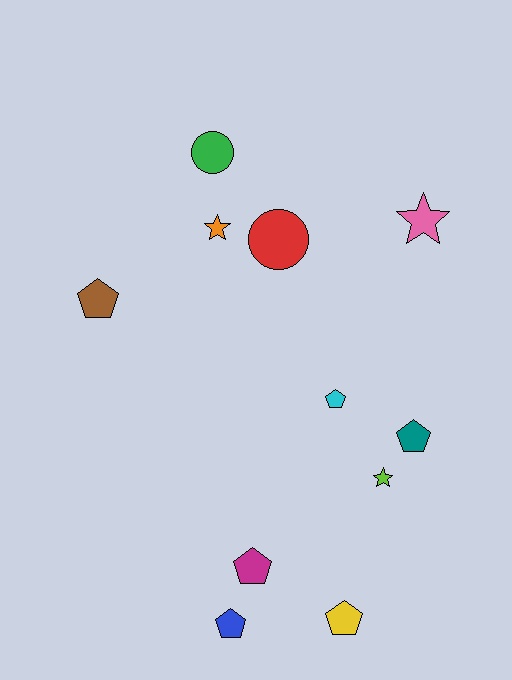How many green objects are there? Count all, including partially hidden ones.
There is 1 green object.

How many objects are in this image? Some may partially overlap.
There are 11 objects.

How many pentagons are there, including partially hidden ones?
There are 6 pentagons.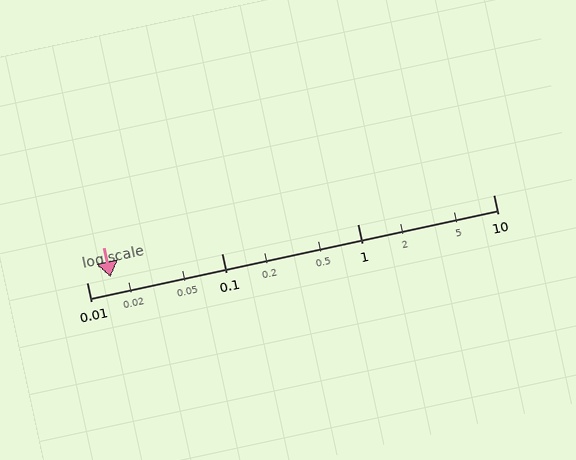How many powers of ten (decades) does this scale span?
The scale spans 3 decades, from 0.01 to 10.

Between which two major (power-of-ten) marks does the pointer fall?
The pointer is between 0.01 and 0.1.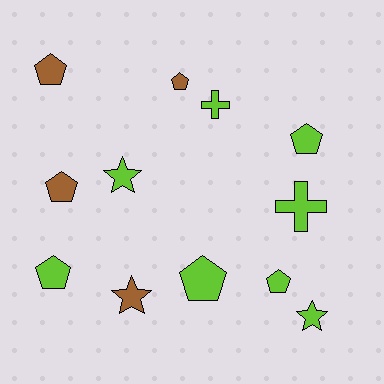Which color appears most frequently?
Lime, with 8 objects.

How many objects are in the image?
There are 12 objects.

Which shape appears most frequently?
Pentagon, with 7 objects.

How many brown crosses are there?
There are no brown crosses.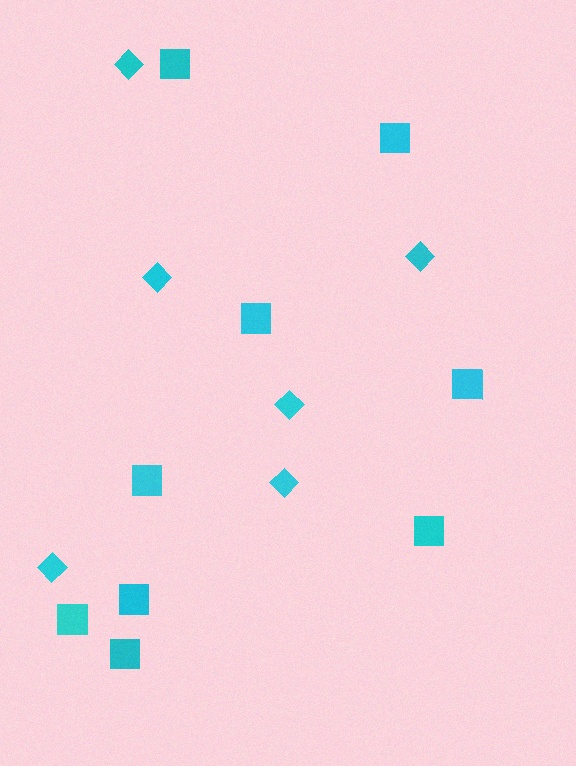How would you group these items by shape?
There are 2 groups: one group of squares (9) and one group of diamonds (6).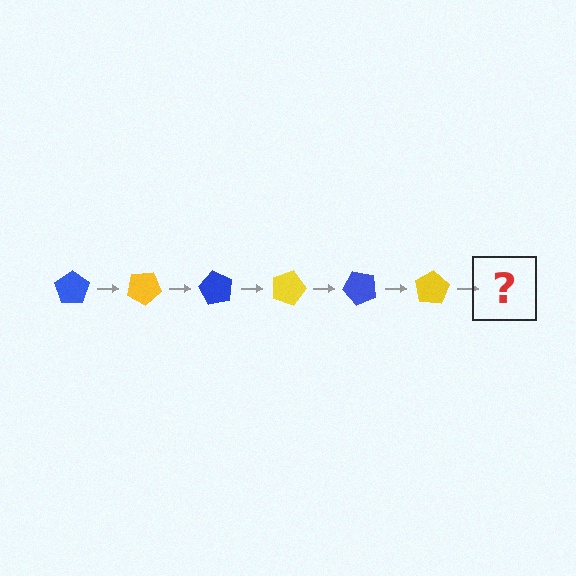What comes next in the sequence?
The next element should be a blue pentagon, rotated 180 degrees from the start.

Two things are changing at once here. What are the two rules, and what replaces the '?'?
The two rules are that it rotates 30 degrees each step and the color cycles through blue and yellow. The '?' should be a blue pentagon, rotated 180 degrees from the start.